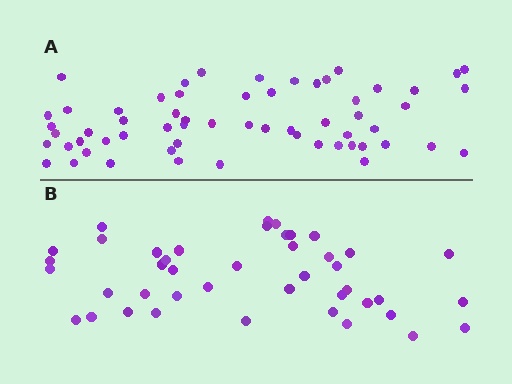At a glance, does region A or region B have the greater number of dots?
Region A (the top region) has more dots.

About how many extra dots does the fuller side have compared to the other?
Region A has approximately 15 more dots than region B.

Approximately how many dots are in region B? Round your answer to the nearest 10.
About 40 dots. (The exact count is 43, which rounds to 40.)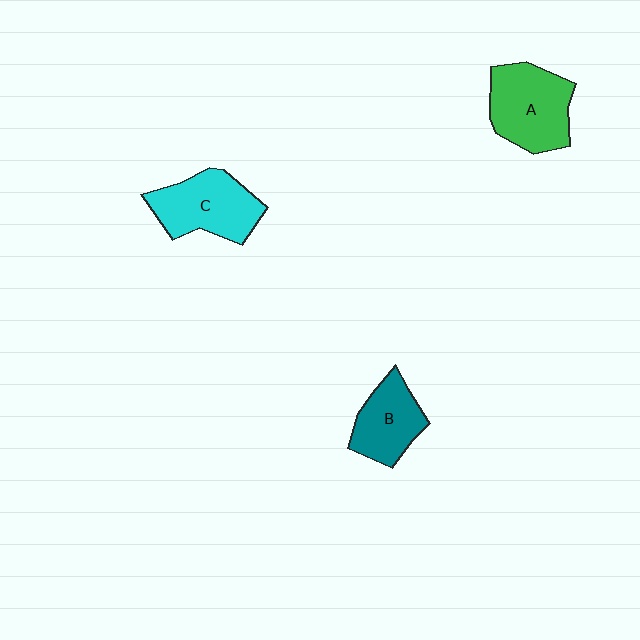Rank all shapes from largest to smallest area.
From largest to smallest: A (green), C (cyan), B (teal).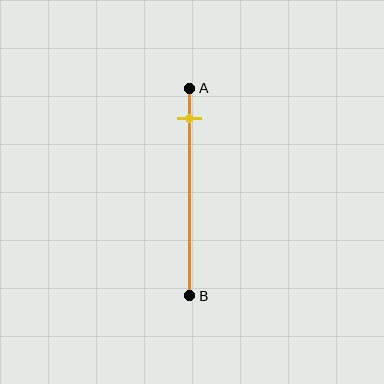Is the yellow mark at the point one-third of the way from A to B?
No, the mark is at about 15% from A, not at the 33% one-third point.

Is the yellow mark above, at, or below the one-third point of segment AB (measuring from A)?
The yellow mark is above the one-third point of segment AB.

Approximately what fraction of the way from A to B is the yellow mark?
The yellow mark is approximately 15% of the way from A to B.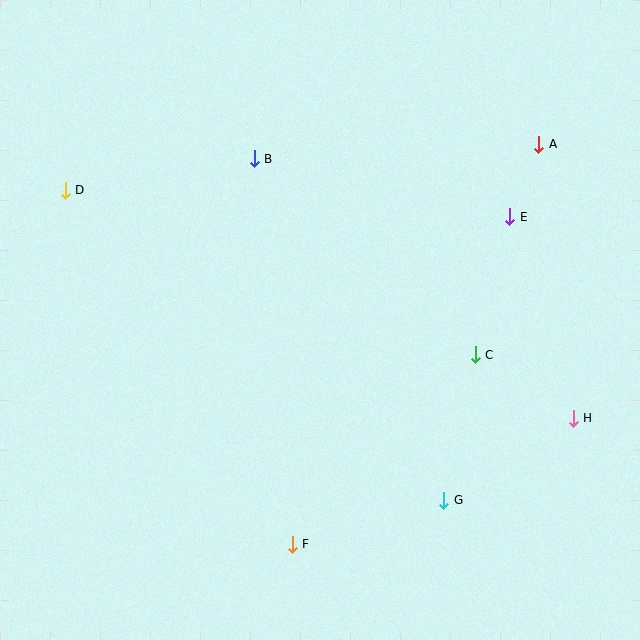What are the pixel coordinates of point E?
Point E is at (510, 217).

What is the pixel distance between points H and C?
The distance between H and C is 117 pixels.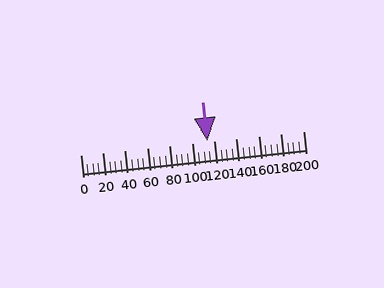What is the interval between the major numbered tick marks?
The major tick marks are spaced 20 units apart.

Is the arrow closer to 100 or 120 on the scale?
The arrow is closer to 120.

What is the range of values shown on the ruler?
The ruler shows values from 0 to 200.